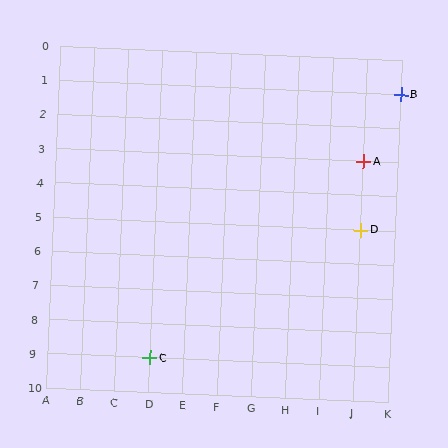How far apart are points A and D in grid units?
Points A and D are 2 rows apart.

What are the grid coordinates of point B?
Point B is at grid coordinates (K, 1).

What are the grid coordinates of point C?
Point C is at grid coordinates (D, 9).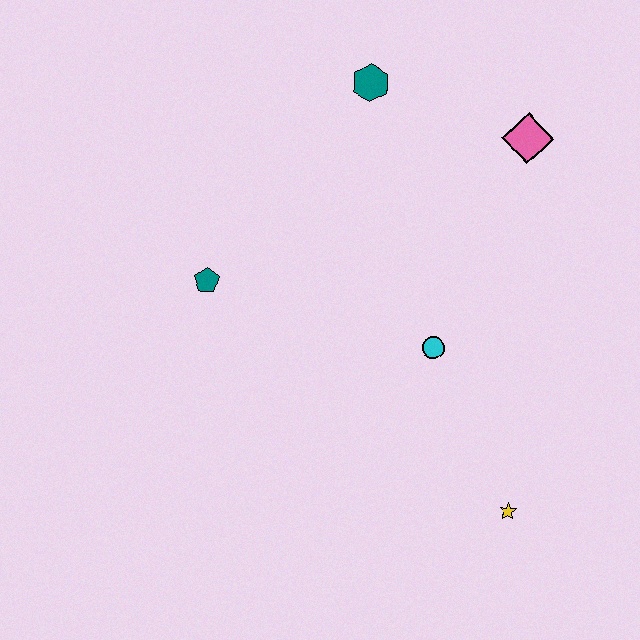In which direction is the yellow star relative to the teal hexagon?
The yellow star is below the teal hexagon.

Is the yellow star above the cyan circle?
No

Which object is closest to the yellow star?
The cyan circle is closest to the yellow star.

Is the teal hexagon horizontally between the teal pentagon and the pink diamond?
Yes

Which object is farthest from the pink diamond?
The yellow star is farthest from the pink diamond.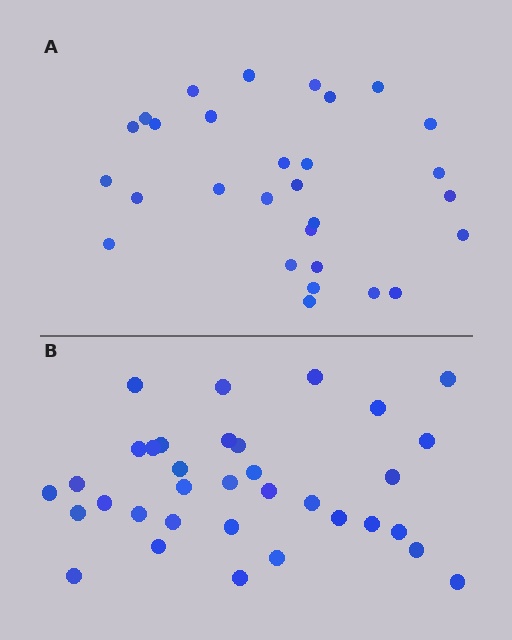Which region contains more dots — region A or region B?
Region B (the bottom region) has more dots.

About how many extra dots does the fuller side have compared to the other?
Region B has about 5 more dots than region A.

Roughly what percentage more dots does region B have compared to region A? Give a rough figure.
About 15% more.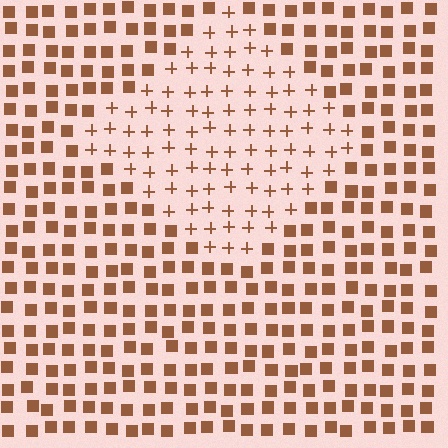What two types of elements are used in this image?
The image uses plus signs inside the diamond region and squares outside it.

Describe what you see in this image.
The image is filled with small brown elements arranged in a uniform grid. A diamond-shaped region contains plus signs, while the surrounding area contains squares. The boundary is defined purely by the change in element shape.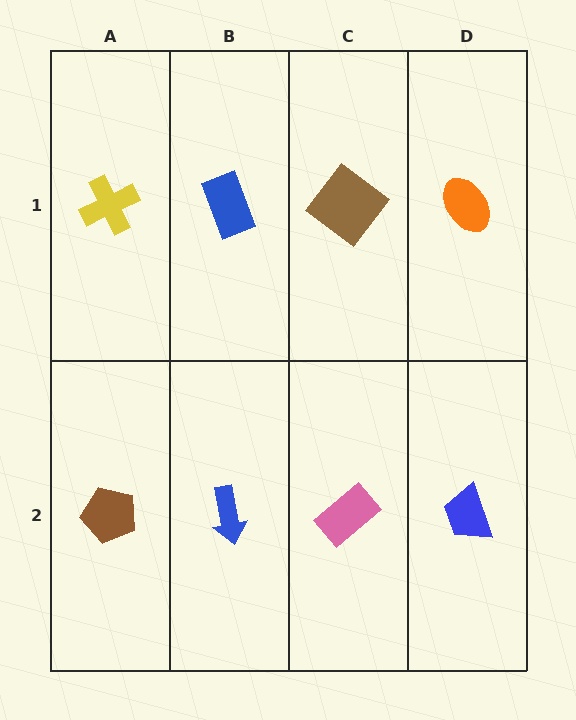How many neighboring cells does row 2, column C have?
3.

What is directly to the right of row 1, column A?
A blue rectangle.